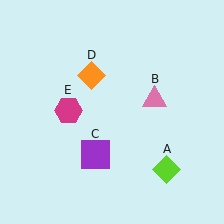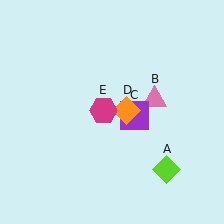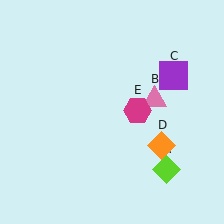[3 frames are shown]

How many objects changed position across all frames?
3 objects changed position: purple square (object C), orange diamond (object D), magenta hexagon (object E).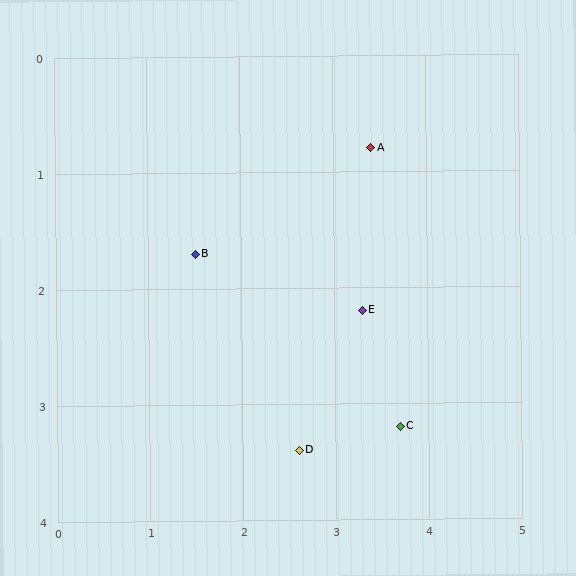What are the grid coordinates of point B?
Point B is at approximately (1.5, 1.7).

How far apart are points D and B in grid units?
Points D and B are about 2.0 grid units apart.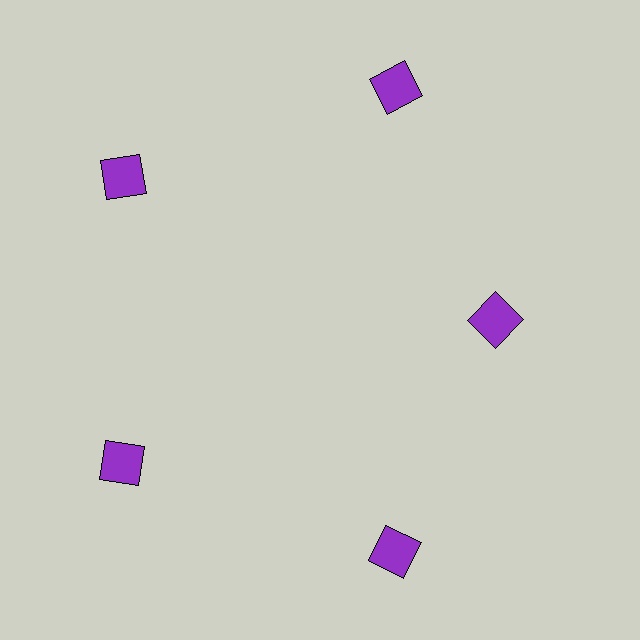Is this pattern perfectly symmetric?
No. The 5 purple squares are arranged in a ring, but one element near the 3 o'clock position is pulled inward toward the center, breaking the 5-fold rotational symmetry.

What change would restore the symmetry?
The symmetry would be restored by moving it outward, back onto the ring so that all 5 squares sit at equal angles and equal distance from the center.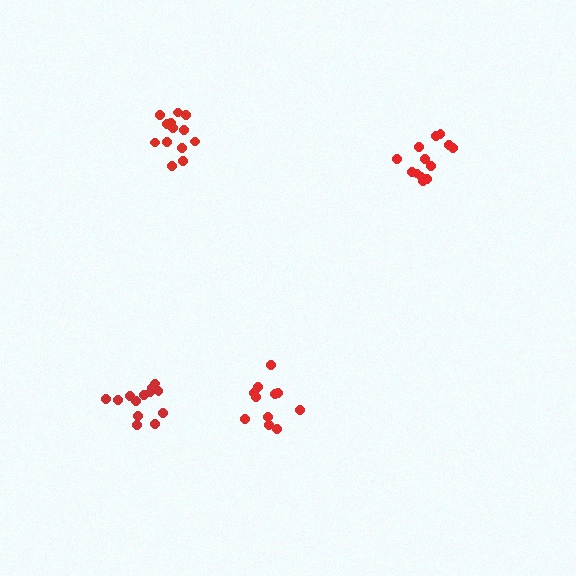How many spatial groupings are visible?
There are 4 spatial groupings.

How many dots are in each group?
Group 1: 11 dots, Group 2: 13 dots, Group 3: 13 dots, Group 4: 13 dots (50 total).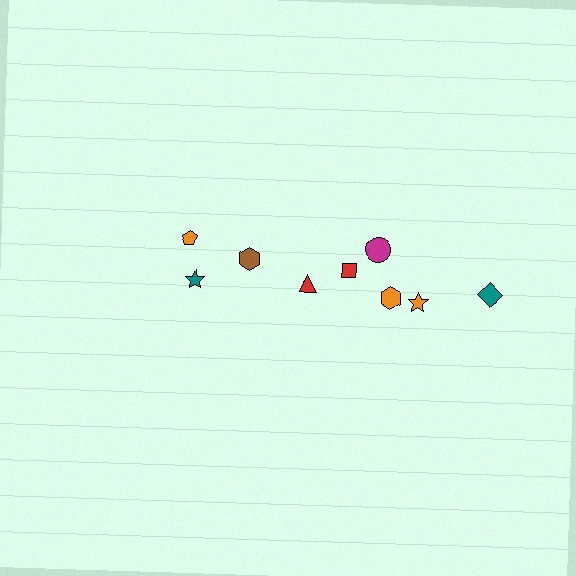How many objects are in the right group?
There are 6 objects.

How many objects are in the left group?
There are 3 objects.